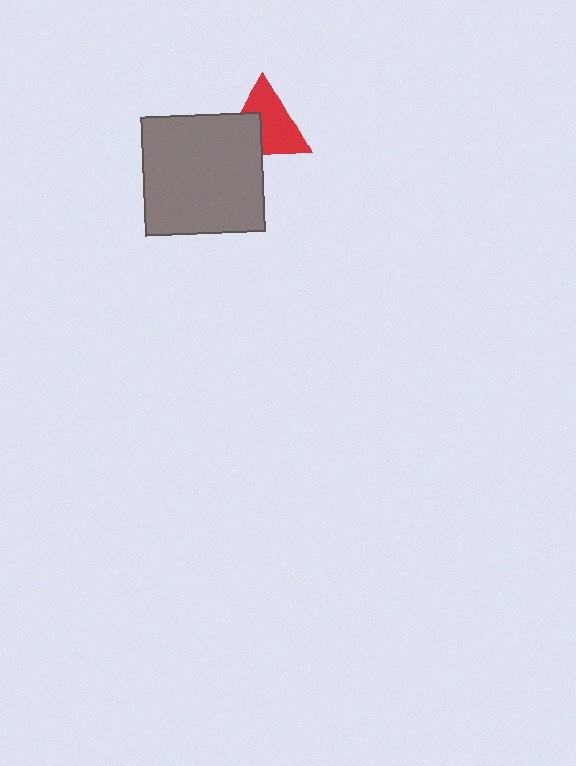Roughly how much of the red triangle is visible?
About half of it is visible (roughly 65%).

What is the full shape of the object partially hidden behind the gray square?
The partially hidden object is a red triangle.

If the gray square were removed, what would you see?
You would see the complete red triangle.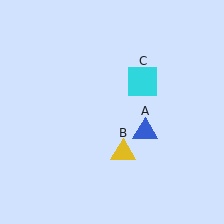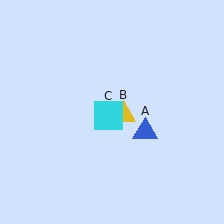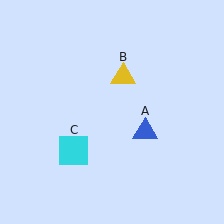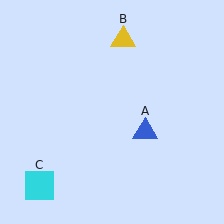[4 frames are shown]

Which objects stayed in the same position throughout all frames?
Blue triangle (object A) remained stationary.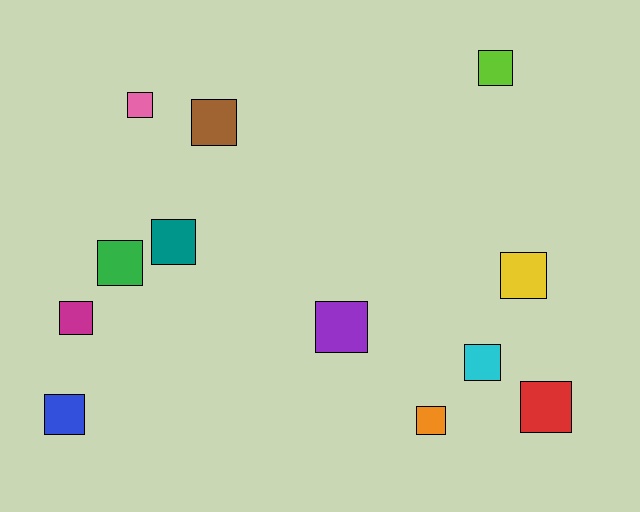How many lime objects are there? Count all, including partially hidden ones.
There is 1 lime object.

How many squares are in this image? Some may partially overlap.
There are 12 squares.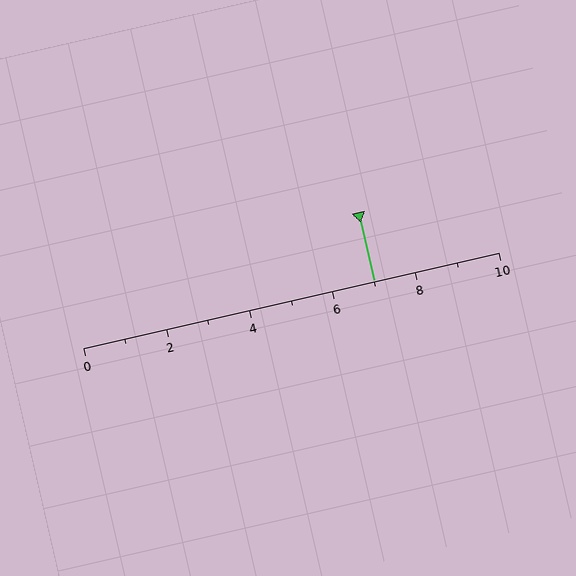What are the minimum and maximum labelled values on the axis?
The axis runs from 0 to 10.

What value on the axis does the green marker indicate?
The marker indicates approximately 7.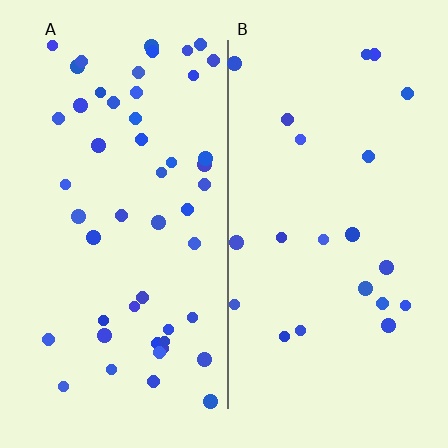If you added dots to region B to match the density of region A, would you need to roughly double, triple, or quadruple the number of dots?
Approximately double.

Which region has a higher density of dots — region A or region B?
A (the left).